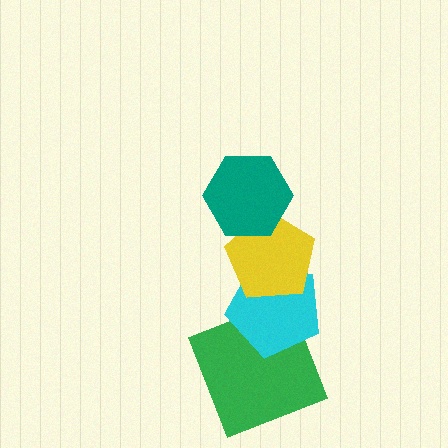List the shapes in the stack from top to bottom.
From top to bottom: the teal hexagon, the yellow pentagon, the cyan pentagon, the green square.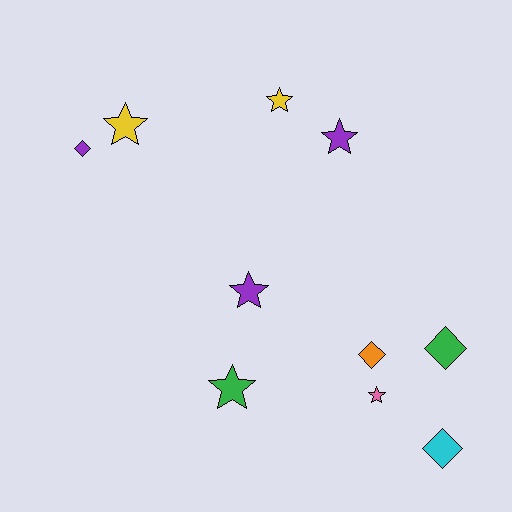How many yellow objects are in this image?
There are 2 yellow objects.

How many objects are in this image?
There are 10 objects.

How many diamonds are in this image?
There are 4 diamonds.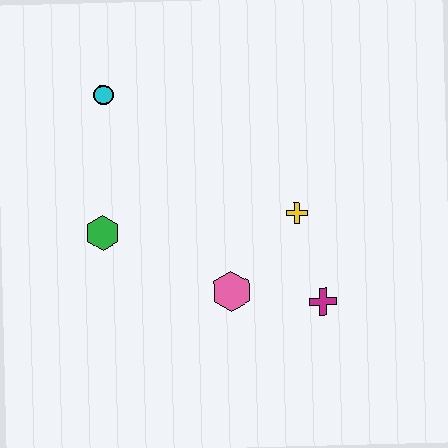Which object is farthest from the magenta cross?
The cyan circle is farthest from the magenta cross.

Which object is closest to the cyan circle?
The green hexagon is closest to the cyan circle.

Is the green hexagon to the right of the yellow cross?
No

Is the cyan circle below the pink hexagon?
No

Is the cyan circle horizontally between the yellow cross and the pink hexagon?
No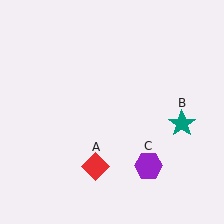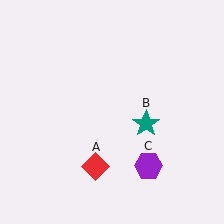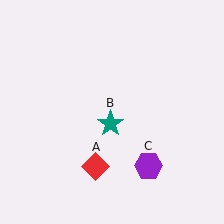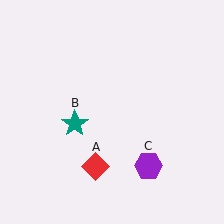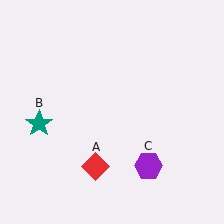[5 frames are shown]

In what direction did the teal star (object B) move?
The teal star (object B) moved left.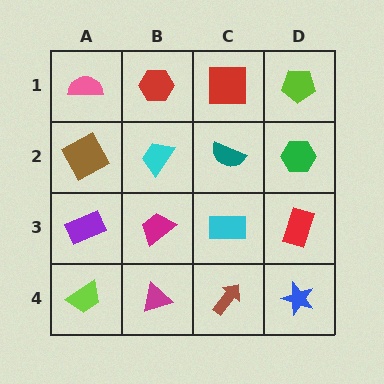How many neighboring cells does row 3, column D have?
3.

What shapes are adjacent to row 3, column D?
A green hexagon (row 2, column D), a blue star (row 4, column D), a cyan rectangle (row 3, column C).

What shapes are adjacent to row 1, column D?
A green hexagon (row 2, column D), a red square (row 1, column C).